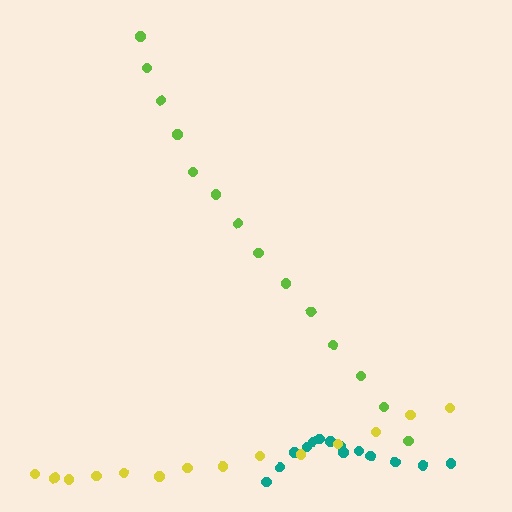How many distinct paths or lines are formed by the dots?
There are 3 distinct paths.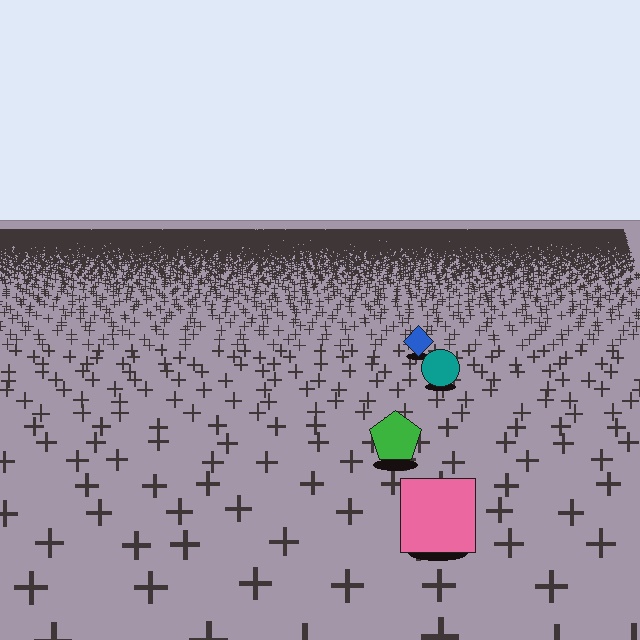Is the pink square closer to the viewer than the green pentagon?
Yes. The pink square is closer — you can tell from the texture gradient: the ground texture is coarser near it.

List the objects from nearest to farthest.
From nearest to farthest: the pink square, the green pentagon, the teal circle, the blue diamond.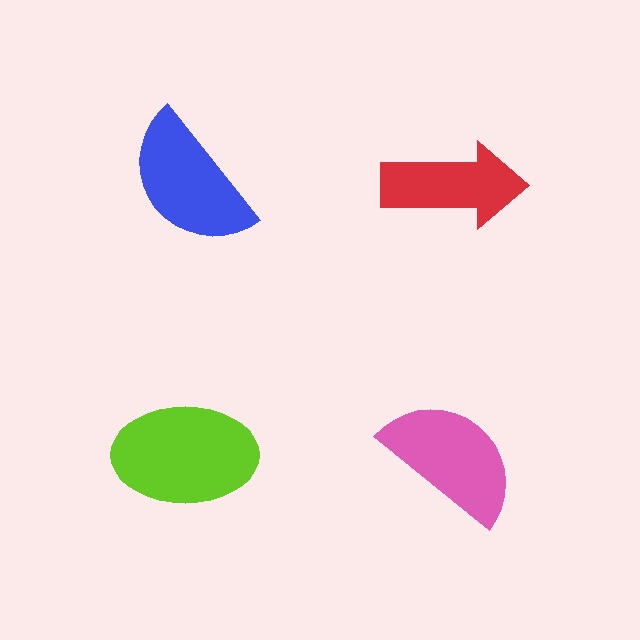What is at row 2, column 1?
A lime ellipse.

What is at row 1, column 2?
A red arrow.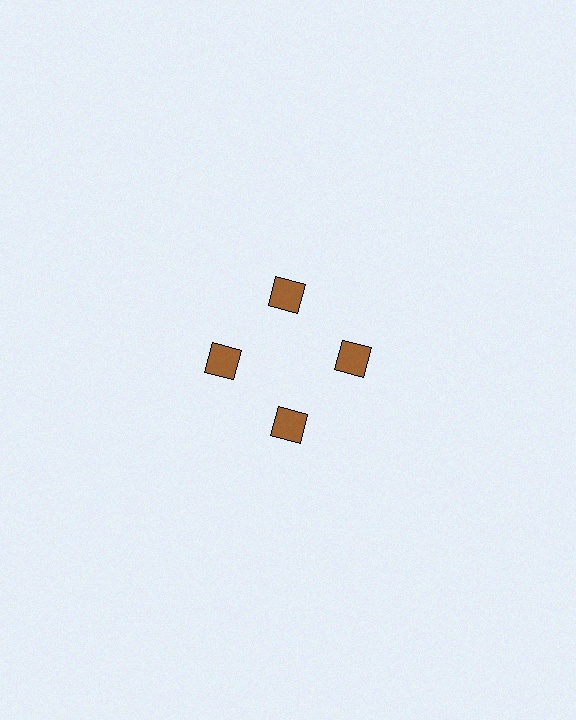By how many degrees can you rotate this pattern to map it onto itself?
The pattern maps onto itself every 90 degrees of rotation.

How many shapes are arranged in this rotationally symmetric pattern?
There are 4 shapes, arranged in 4 groups of 1.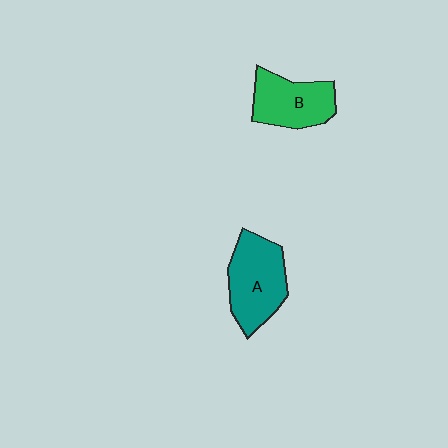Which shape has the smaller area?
Shape B (green).